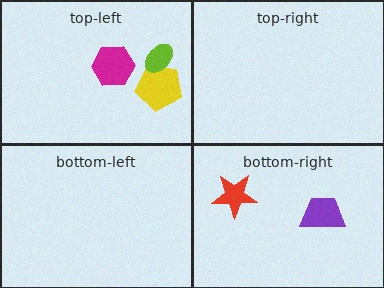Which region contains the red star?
The bottom-right region.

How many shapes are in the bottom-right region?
2.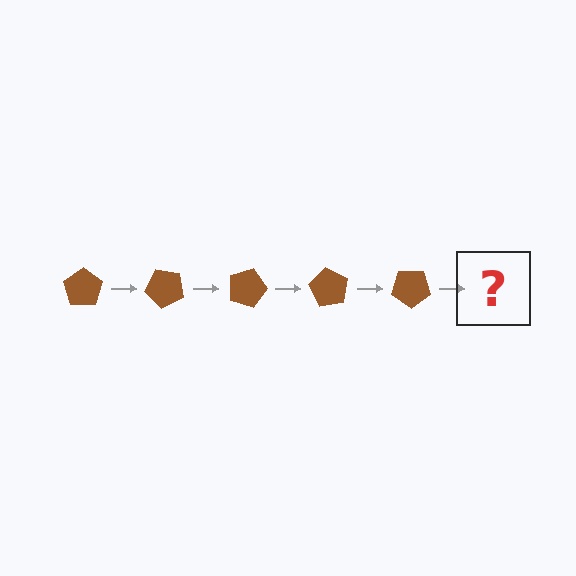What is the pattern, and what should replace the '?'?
The pattern is that the pentagon rotates 45 degrees each step. The '?' should be a brown pentagon rotated 225 degrees.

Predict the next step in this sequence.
The next step is a brown pentagon rotated 225 degrees.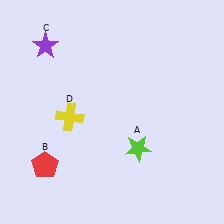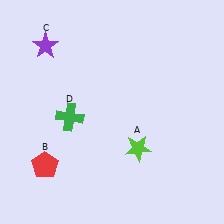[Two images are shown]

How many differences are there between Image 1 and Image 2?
There is 1 difference between the two images.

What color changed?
The cross (D) changed from yellow in Image 1 to green in Image 2.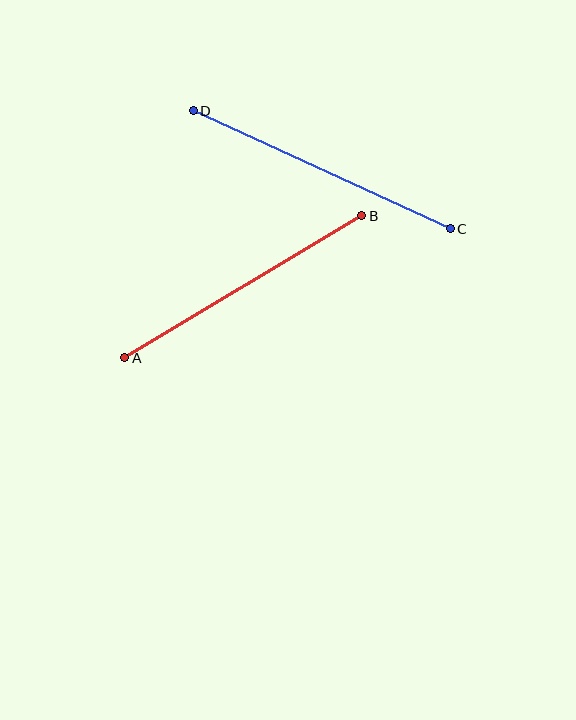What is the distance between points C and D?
The distance is approximately 283 pixels.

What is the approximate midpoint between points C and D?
The midpoint is at approximately (322, 170) pixels.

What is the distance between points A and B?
The distance is approximately 276 pixels.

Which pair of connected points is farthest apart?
Points C and D are farthest apart.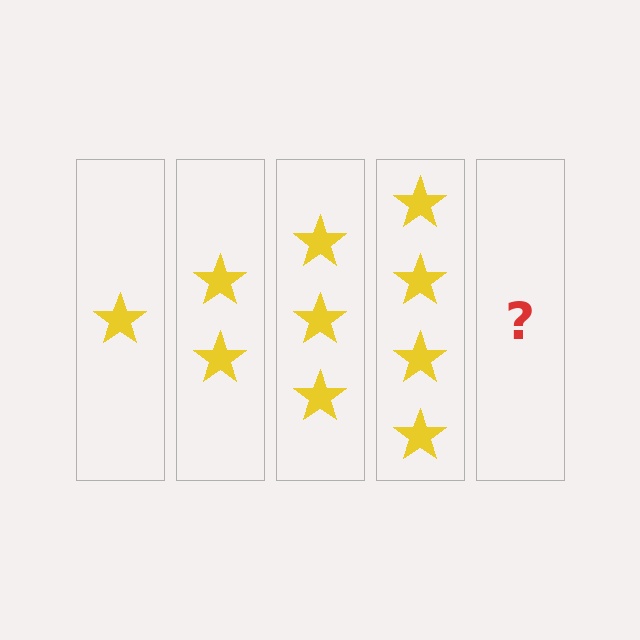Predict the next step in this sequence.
The next step is 5 stars.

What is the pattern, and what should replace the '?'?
The pattern is that each step adds one more star. The '?' should be 5 stars.